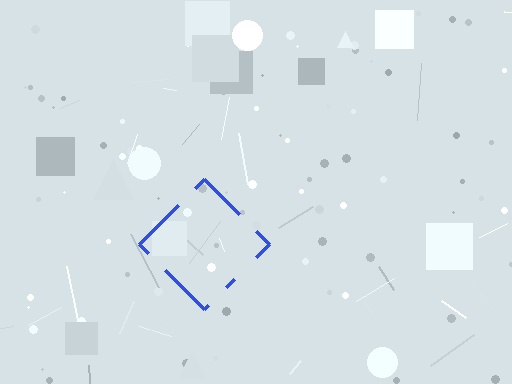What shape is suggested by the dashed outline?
The dashed outline suggests a diamond.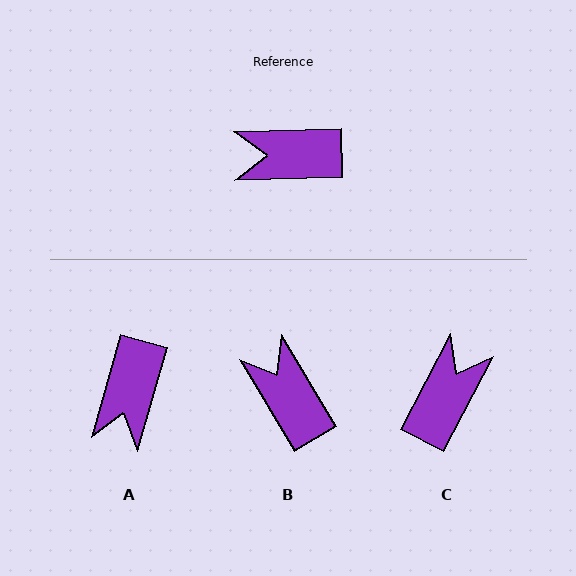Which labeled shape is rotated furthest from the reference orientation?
C, about 119 degrees away.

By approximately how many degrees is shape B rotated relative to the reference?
Approximately 61 degrees clockwise.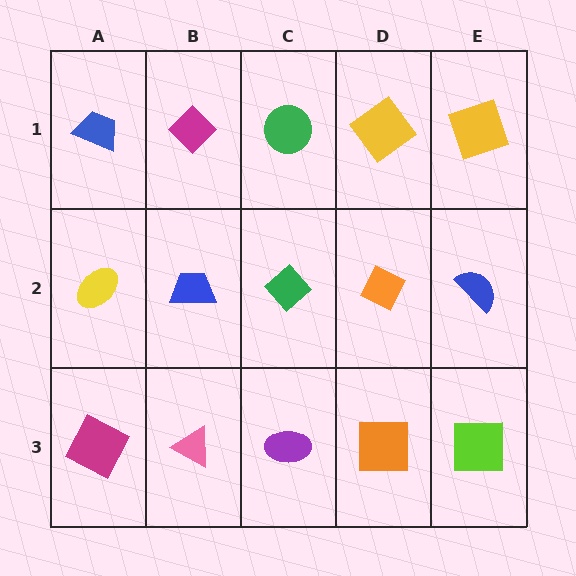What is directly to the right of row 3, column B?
A purple ellipse.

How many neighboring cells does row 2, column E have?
3.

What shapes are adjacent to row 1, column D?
An orange diamond (row 2, column D), a green circle (row 1, column C), a yellow square (row 1, column E).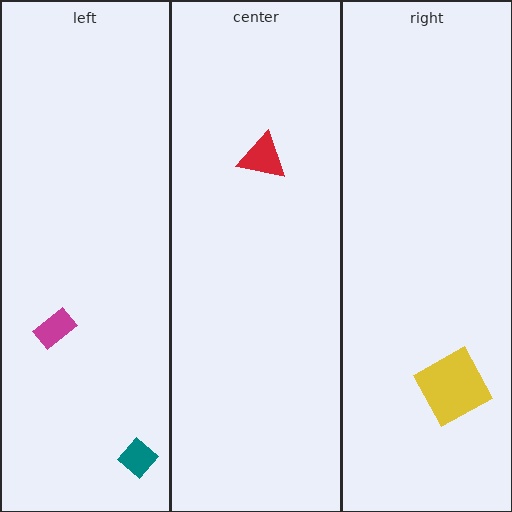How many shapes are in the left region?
2.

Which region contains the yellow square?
The right region.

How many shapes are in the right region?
1.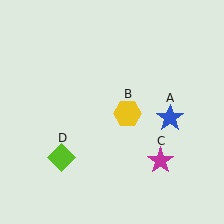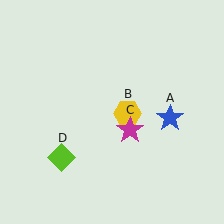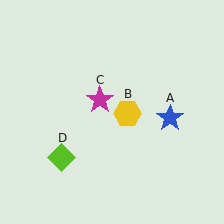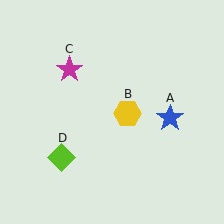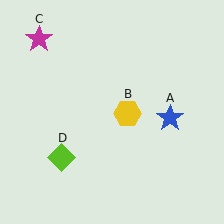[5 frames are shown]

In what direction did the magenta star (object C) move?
The magenta star (object C) moved up and to the left.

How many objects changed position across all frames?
1 object changed position: magenta star (object C).